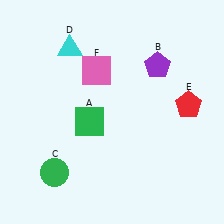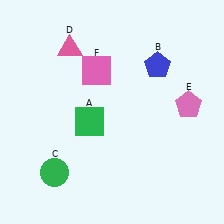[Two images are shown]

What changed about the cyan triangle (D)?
In Image 1, D is cyan. In Image 2, it changed to pink.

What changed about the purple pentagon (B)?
In Image 1, B is purple. In Image 2, it changed to blue.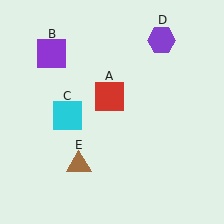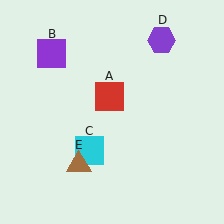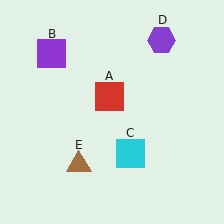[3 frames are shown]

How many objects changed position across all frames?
1 object changed position: cyan square (object C).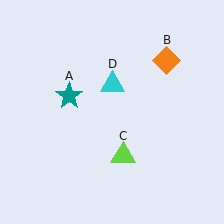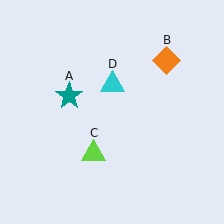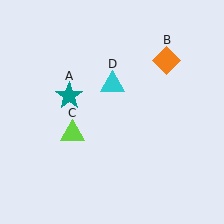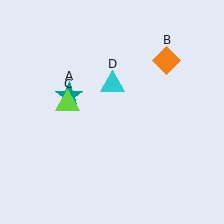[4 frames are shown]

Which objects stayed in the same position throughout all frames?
Teal star (object A) and orange diamond (object B) and cyan triangle (object D) remained stationary.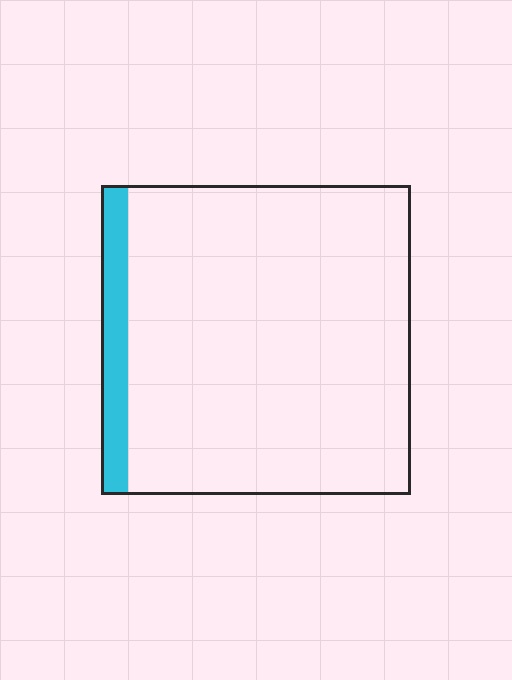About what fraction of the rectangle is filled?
About one tenth (1/10).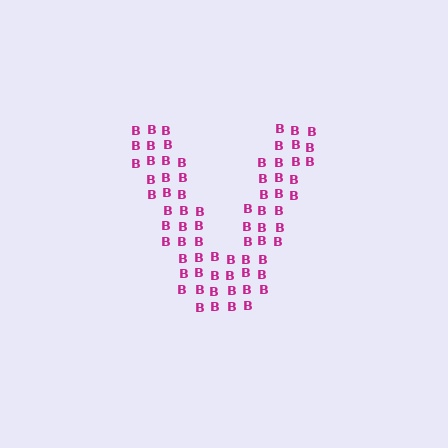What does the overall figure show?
The overall figure shows the letter V.